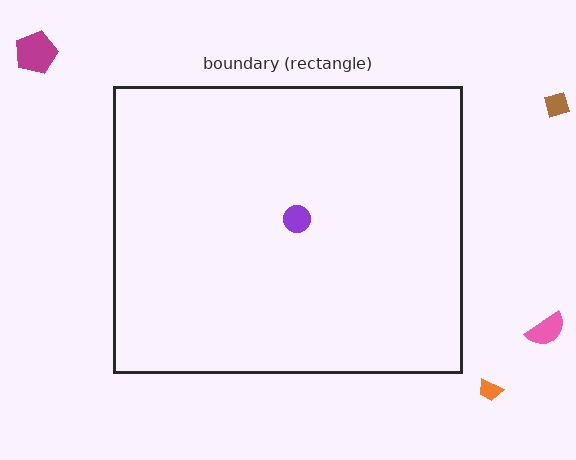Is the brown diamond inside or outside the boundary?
Outside.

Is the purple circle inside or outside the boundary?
Inside.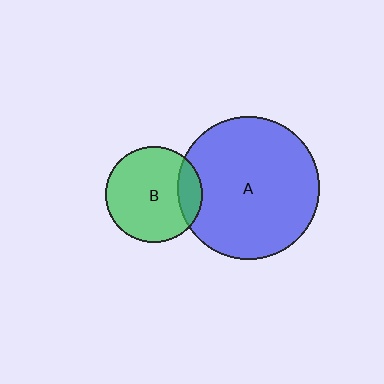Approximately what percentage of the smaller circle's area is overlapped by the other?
Approximately 15%.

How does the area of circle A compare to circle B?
Approximately 2.2 times.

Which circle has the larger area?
Circle A (blue).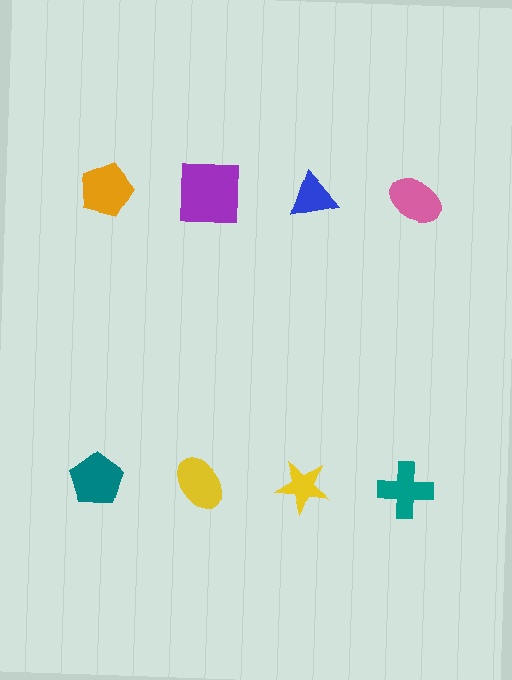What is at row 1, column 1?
An orange pentagon.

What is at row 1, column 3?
A blue triangle.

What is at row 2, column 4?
A teal cross.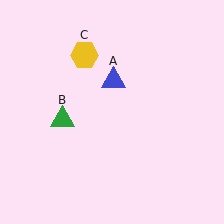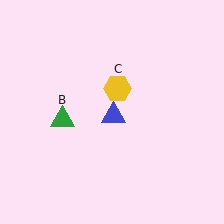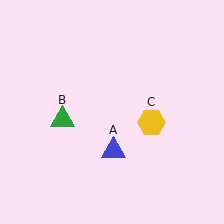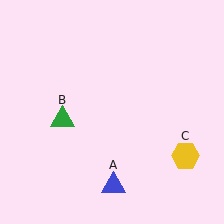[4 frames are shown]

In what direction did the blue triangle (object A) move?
The blue triangle (object A) moved down.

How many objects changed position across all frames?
2 objects changed position: blue triangle (object A), yellow hexagon (object C).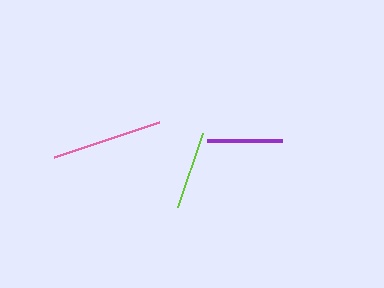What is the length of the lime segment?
The lime segment is approximately 78 pixels long.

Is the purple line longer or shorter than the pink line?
The pink line is longer than the purple line.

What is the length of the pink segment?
The pink segment is approximately 111 pixels long.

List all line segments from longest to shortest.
From longest to shortest: pink, lime, purple.